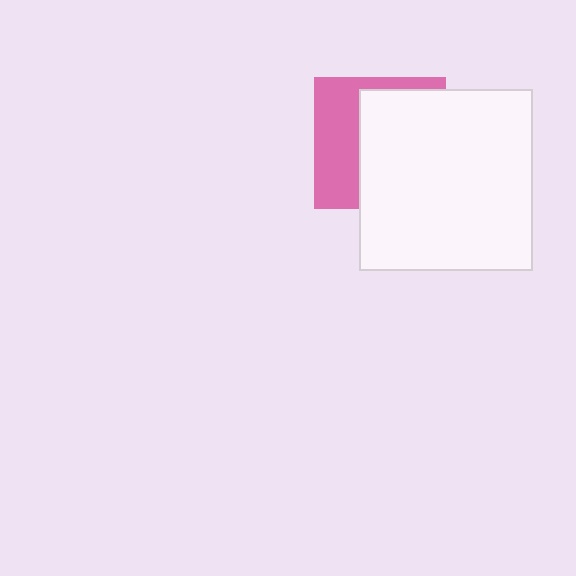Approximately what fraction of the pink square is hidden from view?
Roughly 59% of the pink square is hidden behind the white rectangle.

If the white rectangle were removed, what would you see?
You would see the complete pink square.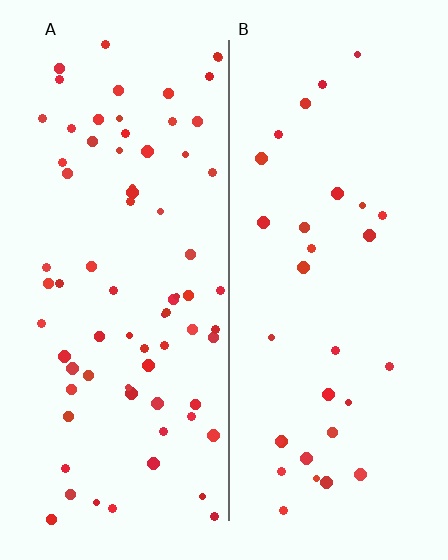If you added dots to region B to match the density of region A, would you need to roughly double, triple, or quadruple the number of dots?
Approximately double.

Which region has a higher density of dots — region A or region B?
A (the left).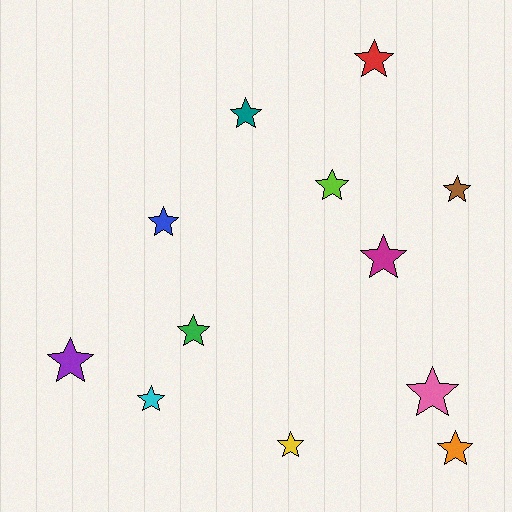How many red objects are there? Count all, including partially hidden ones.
There is 1 red object.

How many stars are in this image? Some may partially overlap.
There are 12 stars.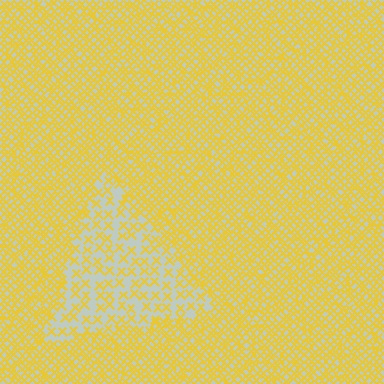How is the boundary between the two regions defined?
The boundary is defined by a change in element density (approximately 2.5x ratio). All elements are the same color, size, and shape.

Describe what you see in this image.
The image contains small yellow elements arranged at two different densities. A triangle-shaped region is visible where the elements are less densely packed than the surrounding area.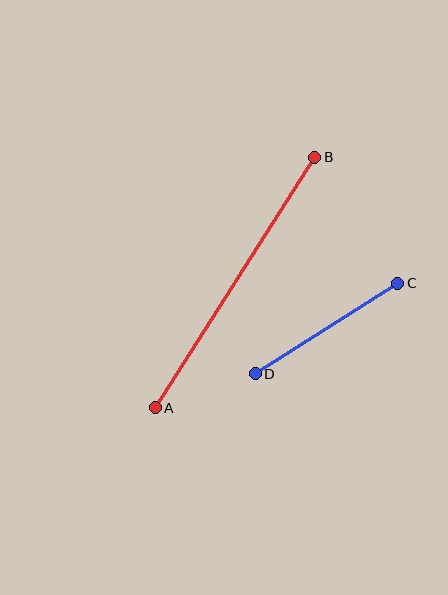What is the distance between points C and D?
The distance is approximately 169 pixels.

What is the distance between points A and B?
The distance is approximately 297 pixels.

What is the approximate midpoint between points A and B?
The midpoint is at approximately (235, 282) pixels.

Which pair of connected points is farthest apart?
Points A and B are farthest apart.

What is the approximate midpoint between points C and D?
The midpoint is at approximately (326, 329) pixels.